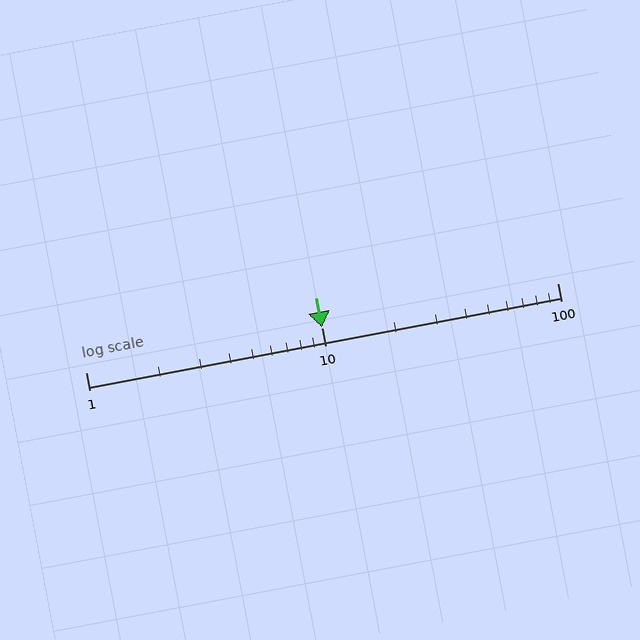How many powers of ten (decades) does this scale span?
The scale spans 2 decades, from 1 to 100.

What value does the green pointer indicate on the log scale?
The pointer indicates approximately 10.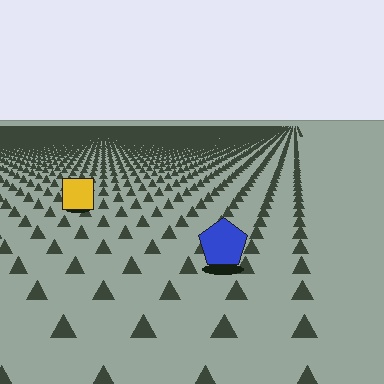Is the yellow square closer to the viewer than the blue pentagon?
No. The blue pentagon is closer — you can tell from the texture gradient: the ground texture is coarser near it.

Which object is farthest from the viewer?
The yellow square is farthest from the viewer. It appears smaller and the ground texture around it is denser.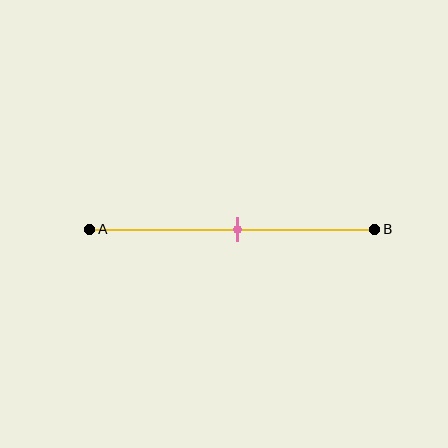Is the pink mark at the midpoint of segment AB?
Yes, the mark is approximately at the midpoint.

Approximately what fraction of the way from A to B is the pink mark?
The pink mark is approximately 50% of the way from A to B.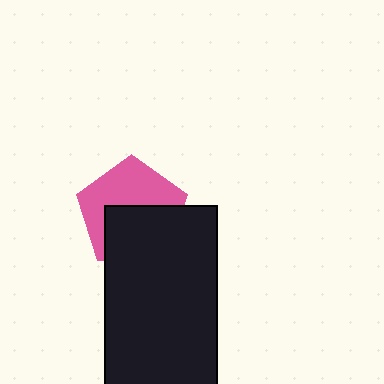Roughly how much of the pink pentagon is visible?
About half of it is visible (roughly 52%).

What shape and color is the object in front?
The object in front is a black rectangle.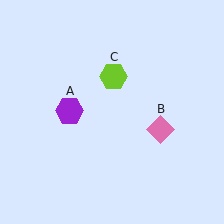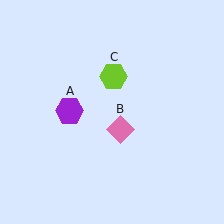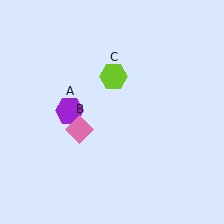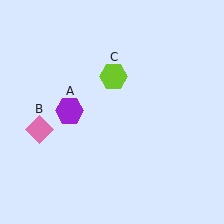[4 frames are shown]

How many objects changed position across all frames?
1 object changed position: pink diamond (object B).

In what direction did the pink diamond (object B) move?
The pink diamond (object B) moved left.